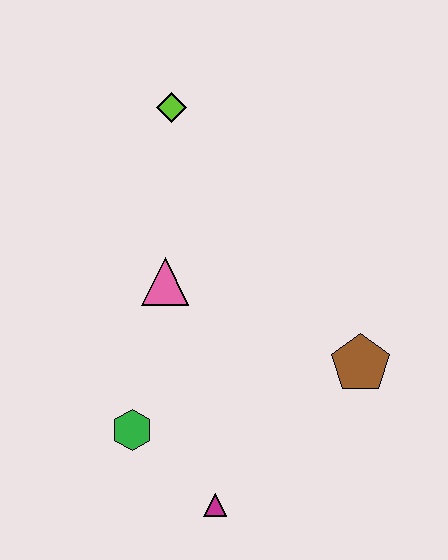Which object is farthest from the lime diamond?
The magenta triangle is farthest from the lime diamond.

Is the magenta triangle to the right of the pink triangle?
Yes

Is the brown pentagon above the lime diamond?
No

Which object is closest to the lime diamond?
The pink triangle is closest to the lime diamond.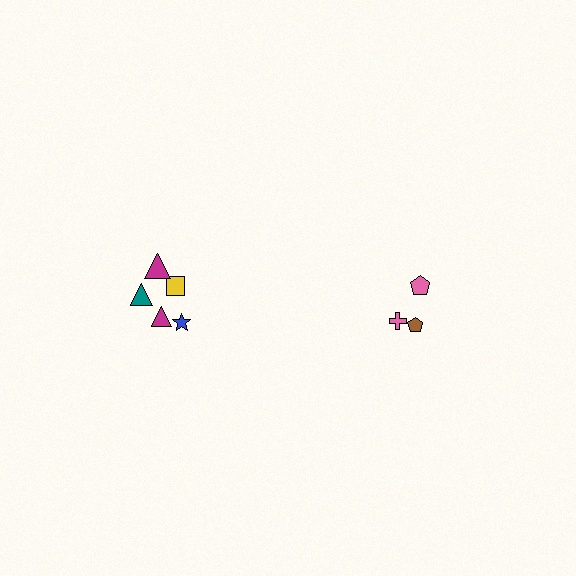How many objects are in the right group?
There are 3 objects.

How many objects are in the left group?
There are 5 objects.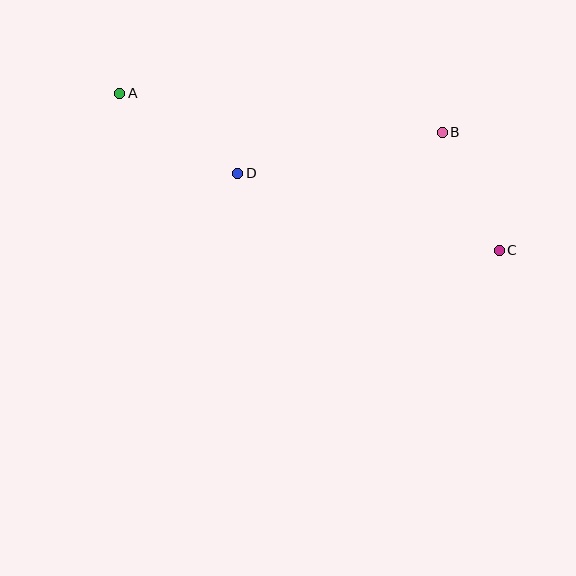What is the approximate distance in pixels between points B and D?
The distance between B and D is approximately 209 pixels.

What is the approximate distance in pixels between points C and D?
The distance between C and D is approximately 272 pixels.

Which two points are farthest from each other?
Points A and C are farthest from each other.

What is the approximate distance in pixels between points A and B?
The distance between A and B is approximately 325 pixels.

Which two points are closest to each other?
Points B and C are closest to each other.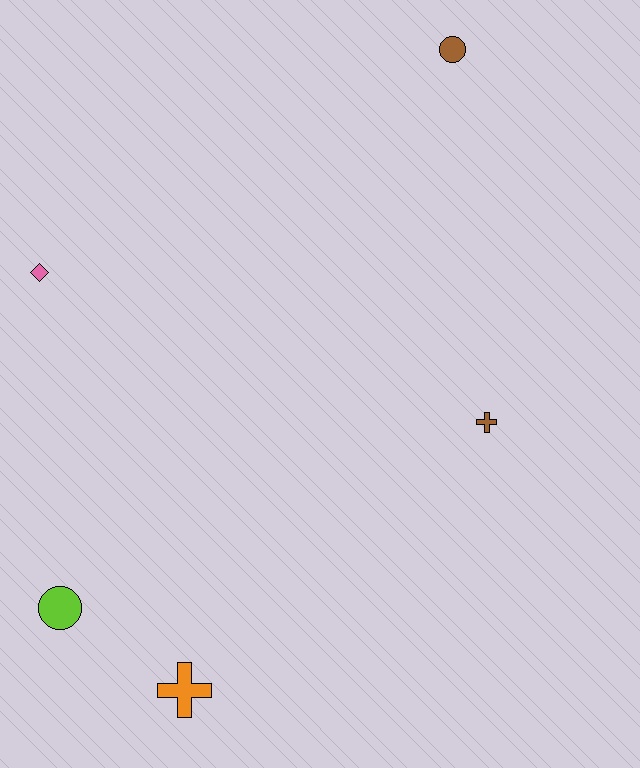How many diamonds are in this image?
There is 1 diamond.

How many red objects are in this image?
There are no red objects.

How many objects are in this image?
There are 5 objects.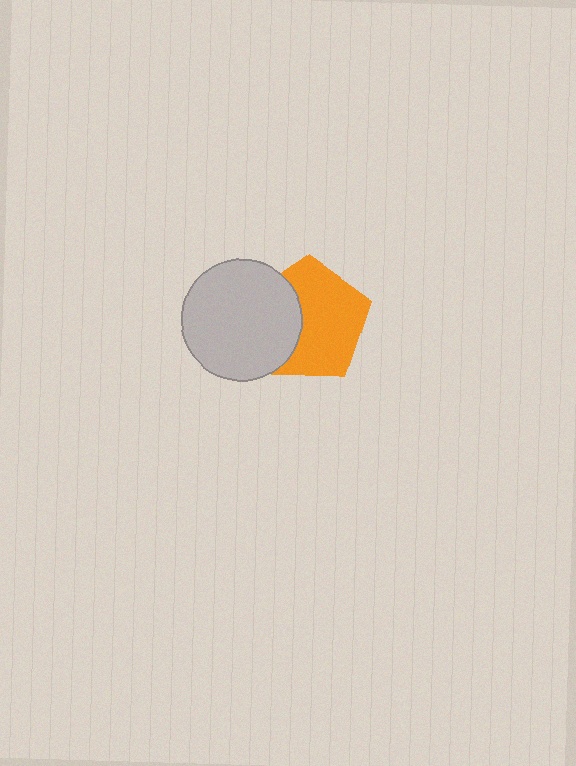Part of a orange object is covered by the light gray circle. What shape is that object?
It is a pentagon.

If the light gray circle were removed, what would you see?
You would see the complete orange pentagon.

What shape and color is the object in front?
The object in front is a light gray circle.